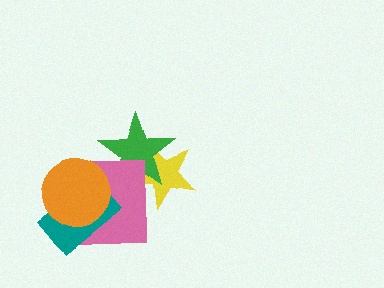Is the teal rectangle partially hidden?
Yes, it is partially covered by another shape.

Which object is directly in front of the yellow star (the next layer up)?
The green star is directly in front of the yellow star.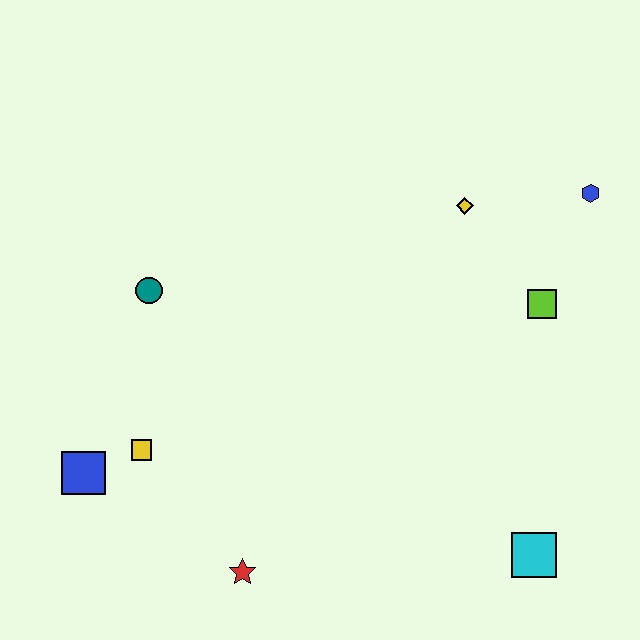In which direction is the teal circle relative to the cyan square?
The teal circle is to the left of the cyan square.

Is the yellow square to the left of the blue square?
No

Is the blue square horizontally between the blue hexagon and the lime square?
No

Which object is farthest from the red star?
The blue hexagon is farthest from the red star.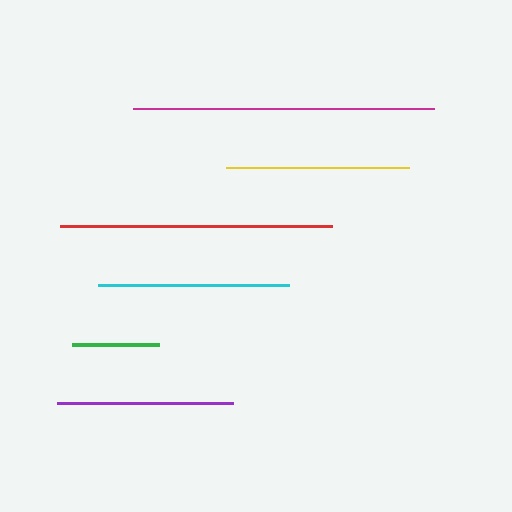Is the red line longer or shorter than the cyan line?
The red line is longer than the cyan line.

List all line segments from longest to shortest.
From longest to shortest: magenta, red, cyan, yellow, purple, green.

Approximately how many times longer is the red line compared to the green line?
The red line is approximately 3.1 times the length of the green line.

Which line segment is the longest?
The magenta line is the longest at approximately 301 pixels.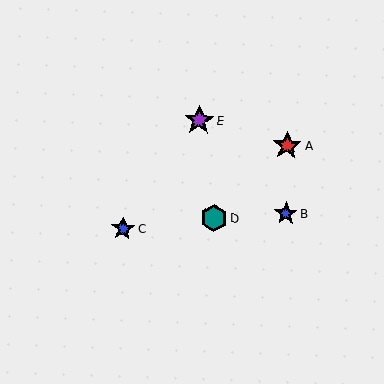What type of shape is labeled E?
Shape E is a purple star.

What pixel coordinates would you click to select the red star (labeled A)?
Click at (287, 146) to select the red star A.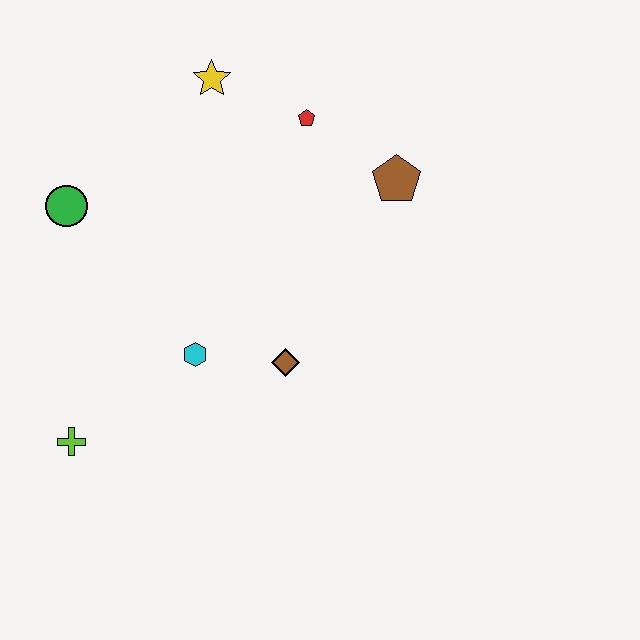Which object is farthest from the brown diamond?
The yellow star is farthest from the brown diamond.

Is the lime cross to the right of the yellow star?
No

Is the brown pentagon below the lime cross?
No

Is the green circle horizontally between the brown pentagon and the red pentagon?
No